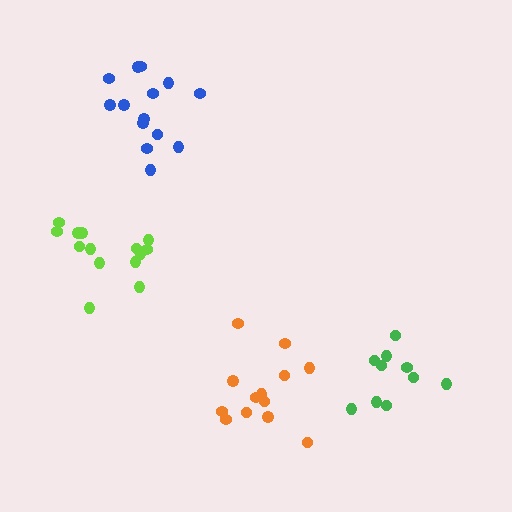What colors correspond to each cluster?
The clusters are colored: orange, lime, blue, green.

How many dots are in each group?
Group 1: 13 dots, Group 2: 14 dots, Group 3: 14 dots, Group 4: 10 dots (51 total).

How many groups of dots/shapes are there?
There are 4 groups.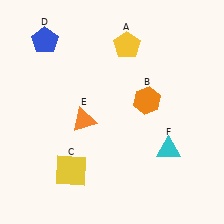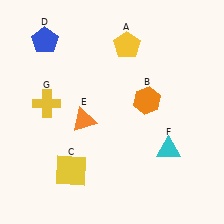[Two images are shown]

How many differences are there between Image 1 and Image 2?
There is 1 difference between the two images.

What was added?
A yellow cross (G) was added in Image 2.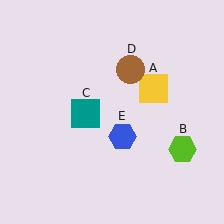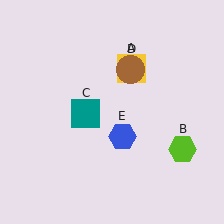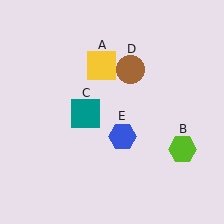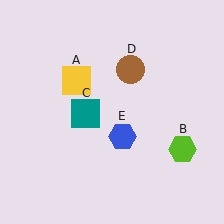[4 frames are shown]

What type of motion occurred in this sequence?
The yellow square (object A) rotated counterclockwise around the center of the scene.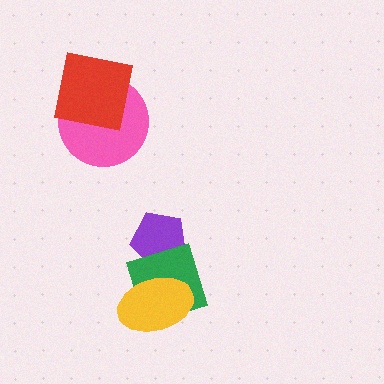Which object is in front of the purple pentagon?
The green square is in front of the purple pentagon.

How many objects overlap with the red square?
1 object overlaps with the red square.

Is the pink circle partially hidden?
Yes, it is partially covered by another shape.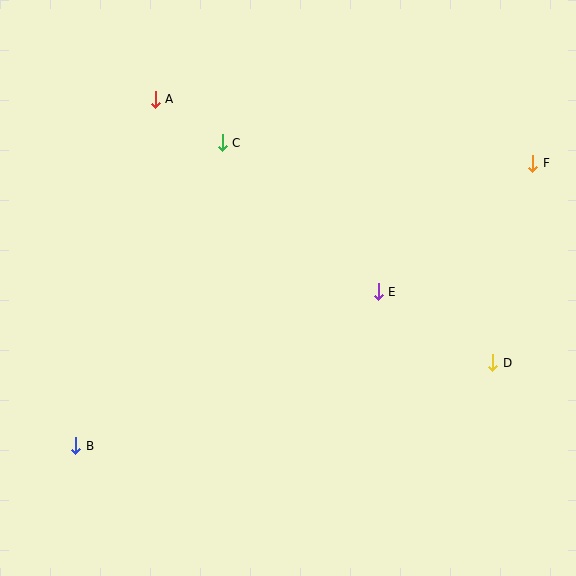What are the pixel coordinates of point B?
Point B is at (76, 446).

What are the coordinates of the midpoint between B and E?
The midpoint between B and E is at (227, 369).